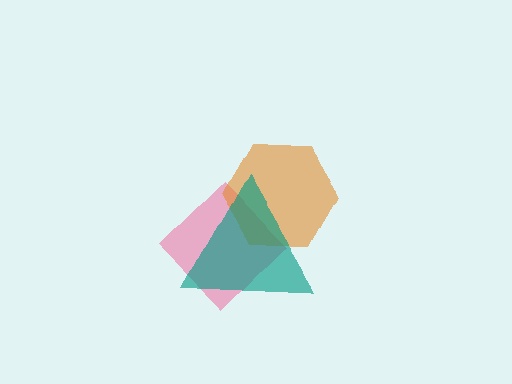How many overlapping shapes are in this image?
There are 3 overlapping shapes in the image.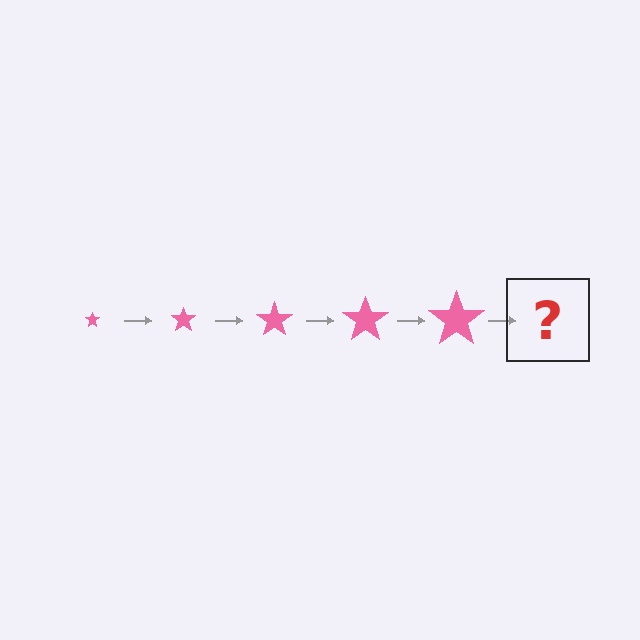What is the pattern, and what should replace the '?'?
The pattern is that the star gets progressively larger each step. The '?' should be a pink star, larger than the previous one.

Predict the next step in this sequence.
The next step is a pink star, larger than the previous one.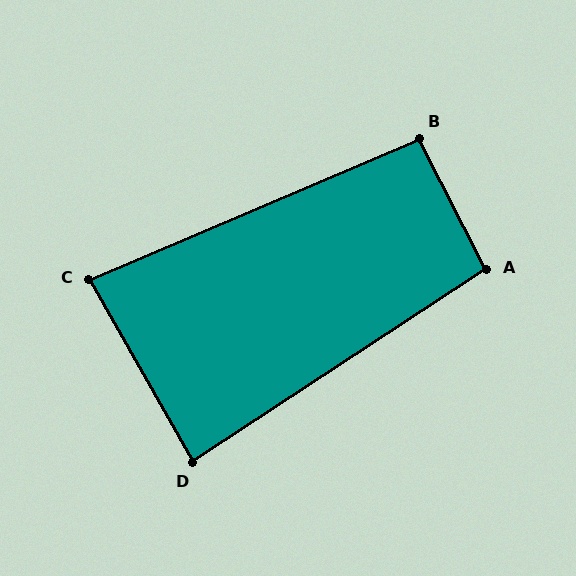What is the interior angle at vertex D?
Approximately 86 degrees (approximately right).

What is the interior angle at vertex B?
Approximately 94 degrees (approximately right).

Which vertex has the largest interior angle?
A, at approximately 96 degrees.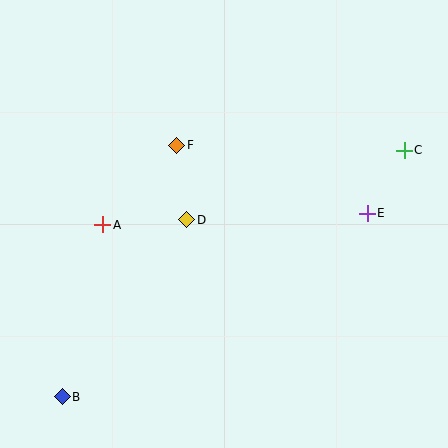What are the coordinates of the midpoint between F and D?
The midpoint between F and D is at (182, 183).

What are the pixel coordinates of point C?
Point C is at (404, 150).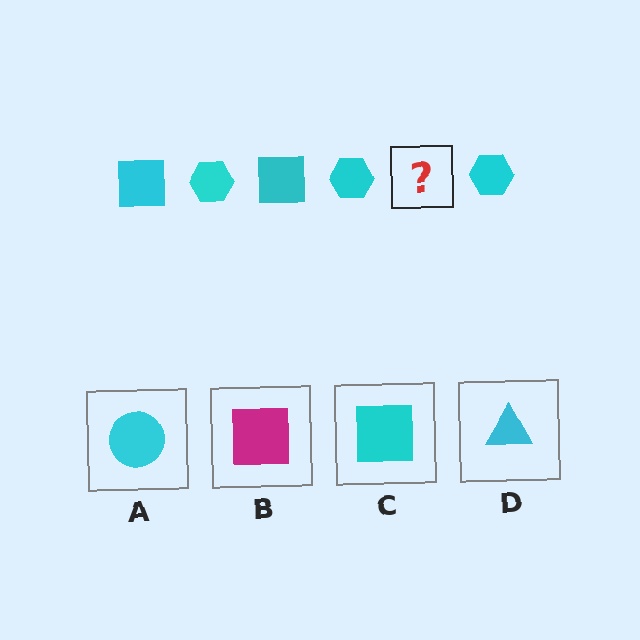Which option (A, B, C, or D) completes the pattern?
C.